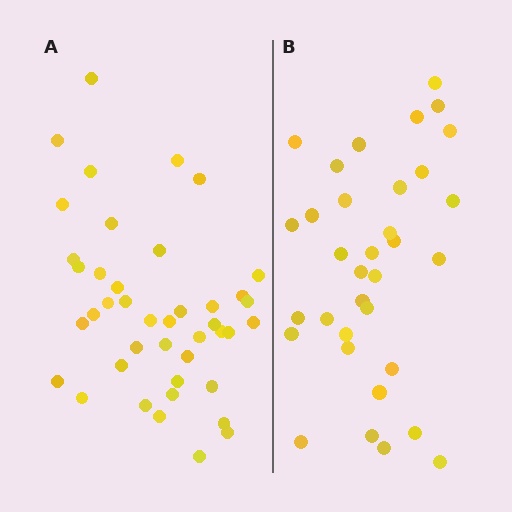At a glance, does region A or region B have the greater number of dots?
Region A (the left region) has more dots.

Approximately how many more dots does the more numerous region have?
Region A has roughly 8 or so more dots than region B.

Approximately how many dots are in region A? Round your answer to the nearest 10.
About 40 dots. (The exact count is 42, which rounds to 40.)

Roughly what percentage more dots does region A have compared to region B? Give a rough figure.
About 25% more.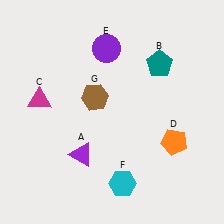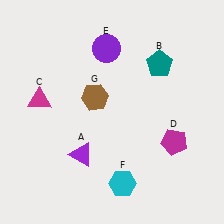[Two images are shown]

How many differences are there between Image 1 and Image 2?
There is 1 difference between the two images.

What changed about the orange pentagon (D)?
In Image 1, D is orange. In Image 2, it changed to magenta.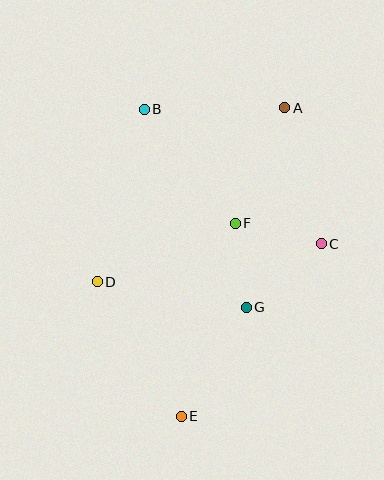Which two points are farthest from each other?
Points A and E are farthest from each other.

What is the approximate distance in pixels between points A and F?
The distance between A and F is approximately 126 pixels.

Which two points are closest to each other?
Points F and G are closest to each other.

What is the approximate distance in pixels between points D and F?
The distance between D and F is approximately 150 pixels.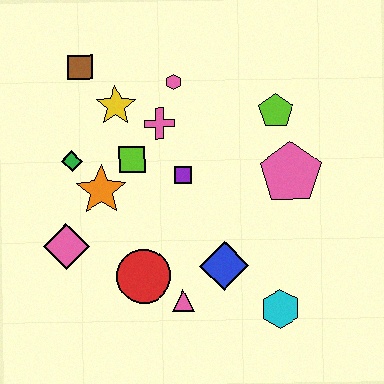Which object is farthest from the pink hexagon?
The cyan hexagon is farthest from the pink hexagon.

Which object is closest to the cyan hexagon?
The blue diamond is closest to the cyan hexagon.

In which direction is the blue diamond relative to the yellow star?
The blue diamond is below the yellow star.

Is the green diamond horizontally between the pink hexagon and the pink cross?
No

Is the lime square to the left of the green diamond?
No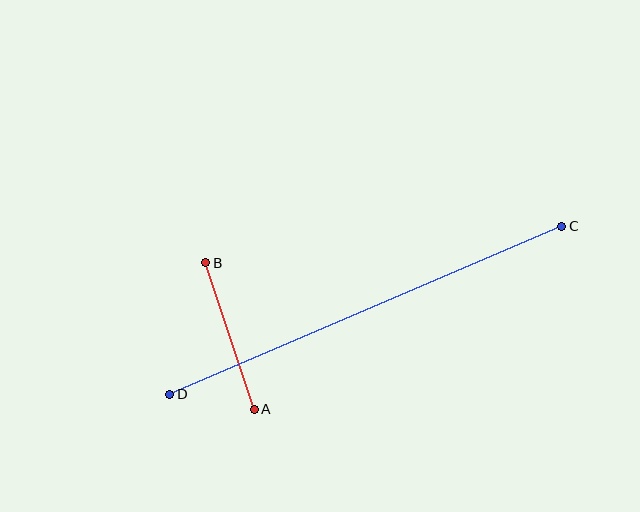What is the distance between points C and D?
The distance is approximately 427 pixels.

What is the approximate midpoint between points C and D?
The midpoint is at approximately (366, 310) pixels.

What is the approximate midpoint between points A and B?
The midpoint is at approximately (230, 336) pixels.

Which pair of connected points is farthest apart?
Points C and D are farthest apart.